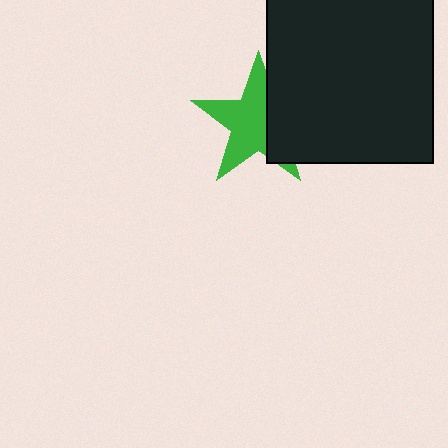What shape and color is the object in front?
The object in front is a black rectangle.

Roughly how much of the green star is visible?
About half of it is visible (roughly 64%).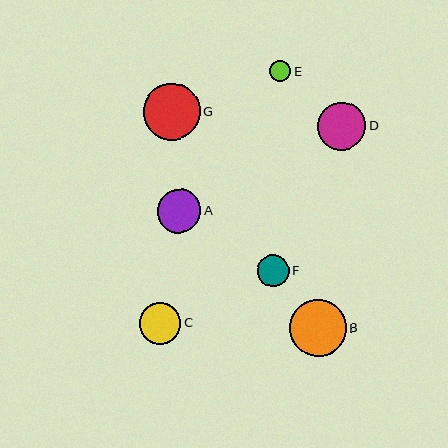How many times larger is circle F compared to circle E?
Circle F is approximately 1.5 times the size of circle E.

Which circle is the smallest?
Circle E is the smallest with a size of approximately 21 pixels.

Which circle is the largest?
Circle B is the largest with a size of approximately 57 pixels.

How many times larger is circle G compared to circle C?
Circle G is approximately 1.4 times the size of circle C.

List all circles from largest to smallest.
From largest to smallest: B, G, D, A, C, F, E.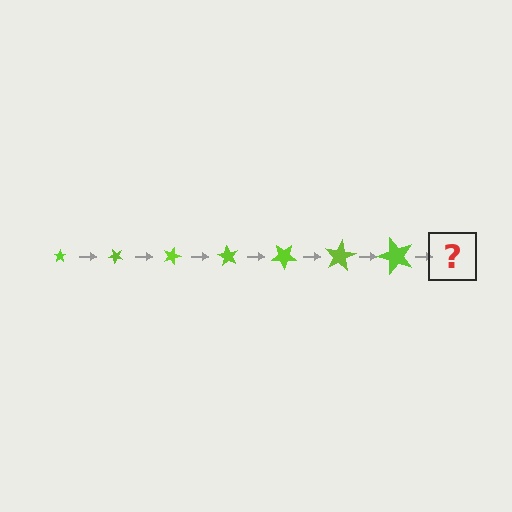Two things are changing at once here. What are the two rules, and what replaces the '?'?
The two rules are that the star grows larger each step and it rotates 45 degrees each step. The '?' should be a star, larger than the previous one and rotated 315 degrees from the start.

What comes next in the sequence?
The next element should be a star, larger than the previous one and rotated 315 degrees from the start.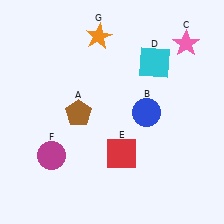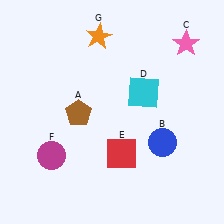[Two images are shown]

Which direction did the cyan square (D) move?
The cyan square (D) moved down.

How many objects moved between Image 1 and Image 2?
2 objects moved between the two images.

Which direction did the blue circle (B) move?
The blue circle (B) moved down.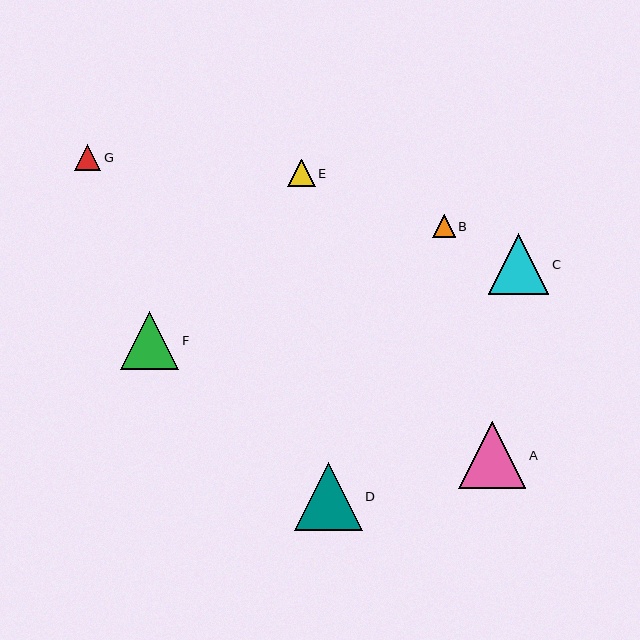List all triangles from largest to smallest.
From largest to smallest: D, A, C, F, E, G, B.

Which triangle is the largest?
Triangle D is the largest with a size of approximately 67 pixels.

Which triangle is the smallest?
Triangle B is the smallest with a size of approximately 22 pixels.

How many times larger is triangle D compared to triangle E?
Triangle D is approximately 2.5 times the size of triangle E.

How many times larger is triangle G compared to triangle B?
Triangle G is approximately 1.2 times the size of triangle B.